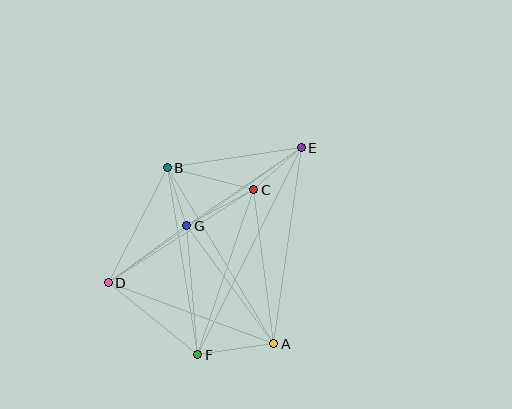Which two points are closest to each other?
Points B and G are closest to each other.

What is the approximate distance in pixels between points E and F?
The distance between E and F is approximately 231 pixels.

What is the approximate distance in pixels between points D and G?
The distance between D and G is approximately 97 pixels.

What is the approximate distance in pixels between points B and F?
The distance between B and F is approximately 189 pixels.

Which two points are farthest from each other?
Points D and E are farthest from each other.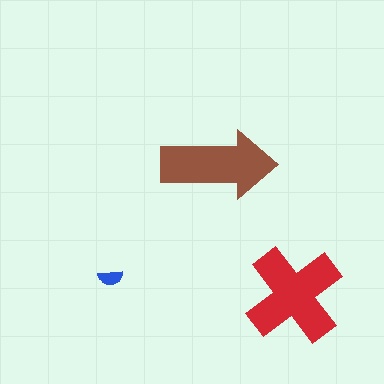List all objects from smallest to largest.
The blue semicircle, the brown arrow, the red cross.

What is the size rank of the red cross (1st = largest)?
1st.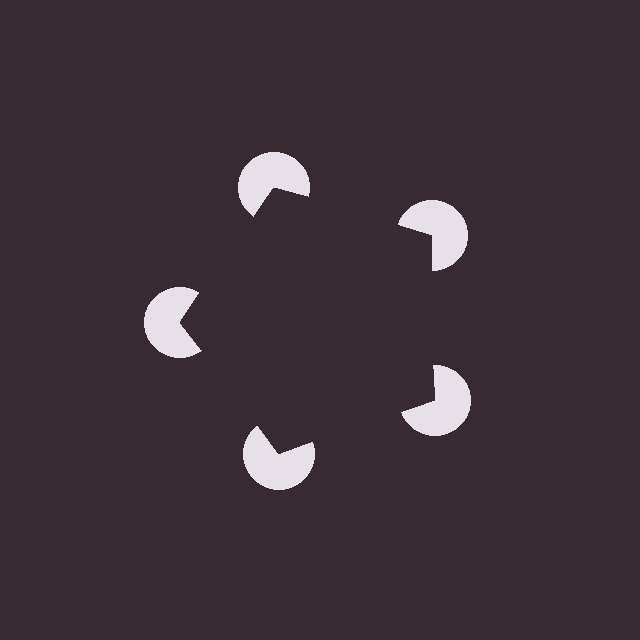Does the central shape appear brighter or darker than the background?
It typically appears slightly darker than the background, even though no actual brightness change is drawn.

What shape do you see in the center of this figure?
An illusory pentagon — its edges are inferred from the aligned wedge cuts in the pac-man discs, not physically drawn.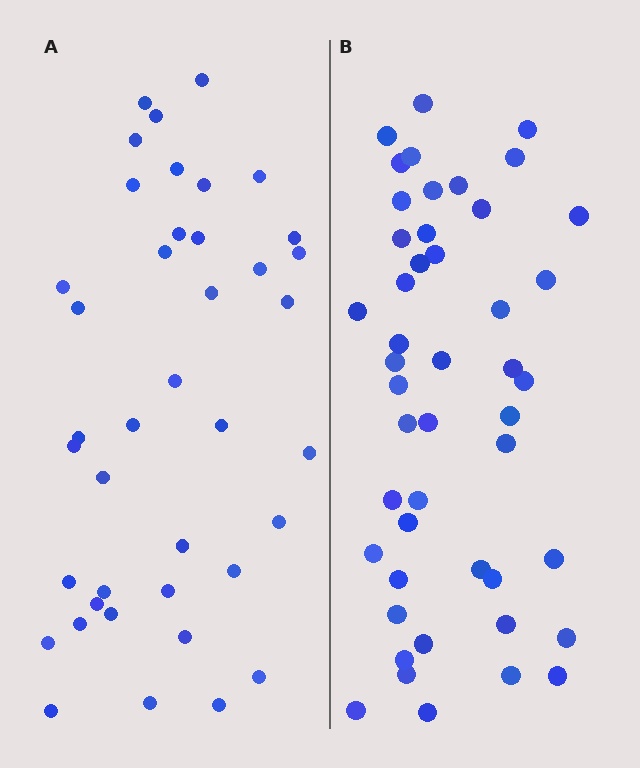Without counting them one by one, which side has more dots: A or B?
Region B (the right region) has more dots.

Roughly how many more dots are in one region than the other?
Region B has roughly 8 or so more dots than region A.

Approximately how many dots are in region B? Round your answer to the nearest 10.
About 50 dots. (The exact count is 47, which rounds to 50.)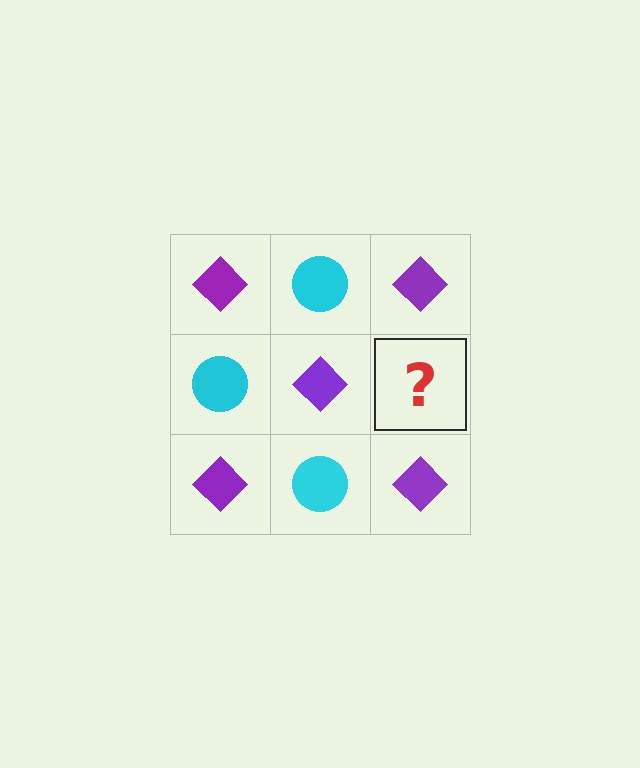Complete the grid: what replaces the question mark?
The question mark should be replaced with a cyan circle.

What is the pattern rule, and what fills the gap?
The rule is that it alternates purple diamond and cyan circle in a checkerboard pattern. The gap should be filled with a cyan circle.